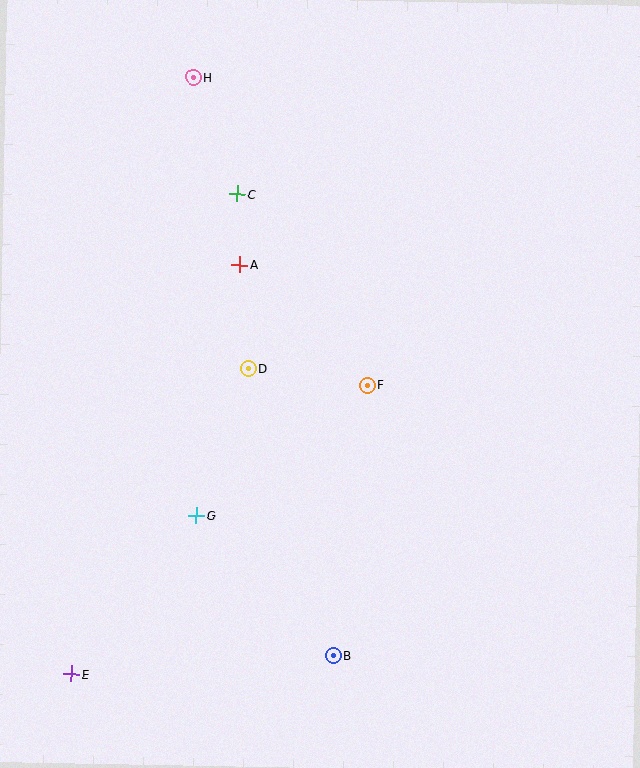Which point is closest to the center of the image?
Point F at (367, 385) is closest to the center.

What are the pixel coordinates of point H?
Point H is at (193, 77).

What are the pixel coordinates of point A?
Point A is at (240, 265).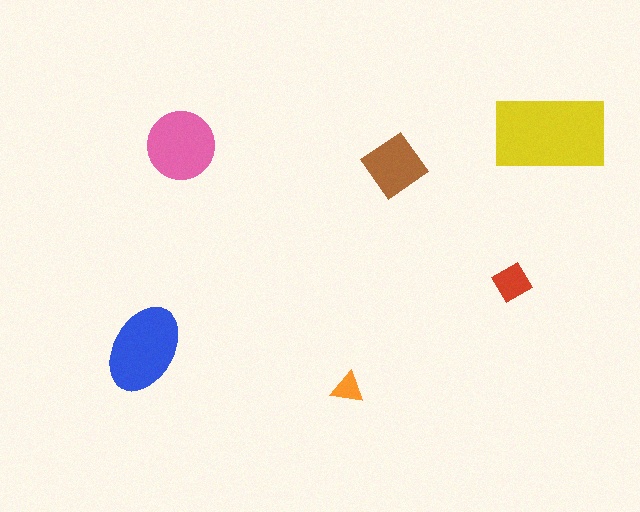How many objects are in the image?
There are 6 objects in the image.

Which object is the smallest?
The orange triangle.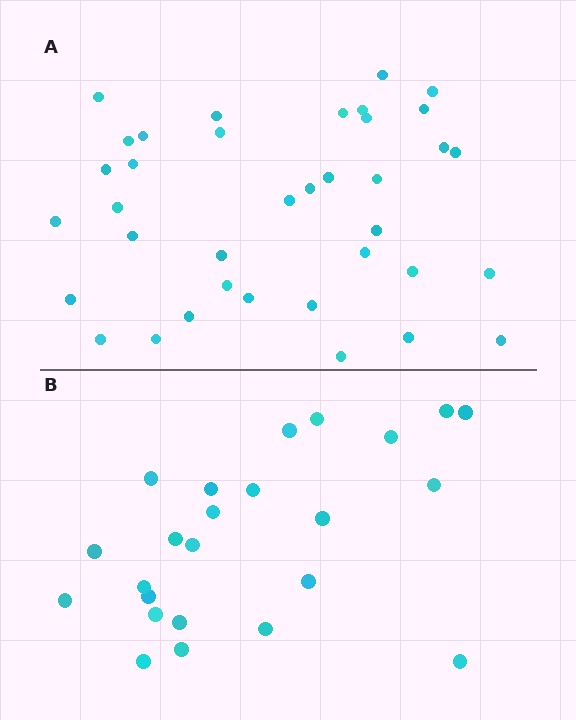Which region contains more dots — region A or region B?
Region A (the top region) has more dots.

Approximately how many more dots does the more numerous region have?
Region A has approximately 15 more dots than region B.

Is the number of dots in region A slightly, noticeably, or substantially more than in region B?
Region A has substantially more. The ratio is roughly 1.5 to 1.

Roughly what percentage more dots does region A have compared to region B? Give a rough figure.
About 55% more.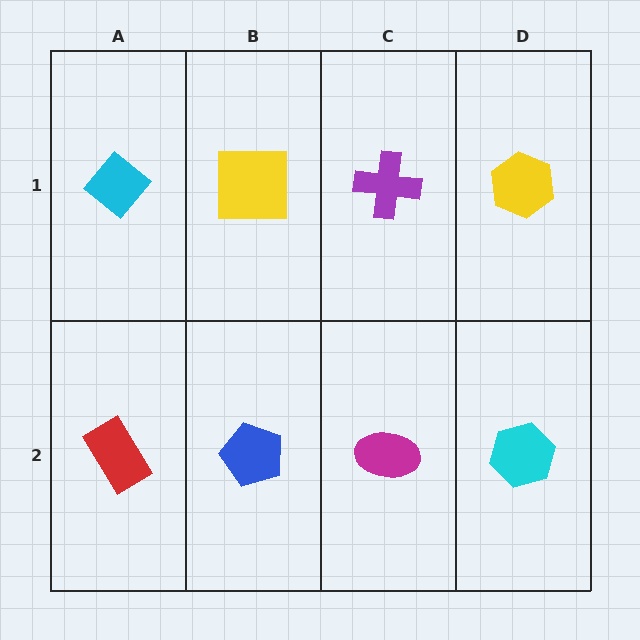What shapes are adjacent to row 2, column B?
A yellow square (row 1, column B), a red rectangle (row 2, column A), a magenta ellipse (row 2, column C).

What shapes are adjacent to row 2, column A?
A cyan diamond (row 1, column A), a blue pentagon (row 2, column B).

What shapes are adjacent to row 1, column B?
A blue pentagon (row 2, column B), a cyan diamond (row 1, column A), a purple cross (row 1, column C).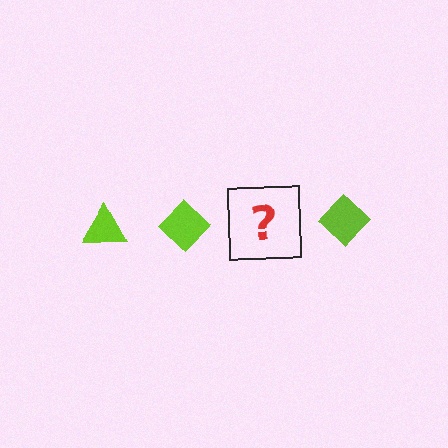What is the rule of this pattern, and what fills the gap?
The rule is that the pattern cycles through triangle, diamond shapes in lime. The gap should be filled with a lime triangle.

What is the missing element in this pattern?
The missing element is a lime triangle.